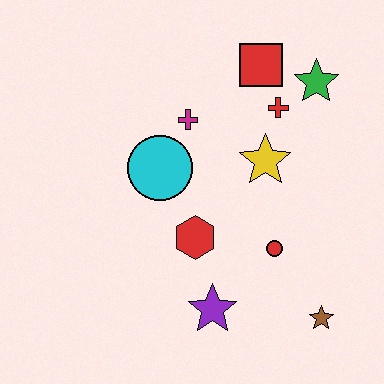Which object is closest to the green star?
The red cross is closest to the green star.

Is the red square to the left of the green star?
Yes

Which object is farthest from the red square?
The brown star is farthest from the red square.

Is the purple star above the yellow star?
No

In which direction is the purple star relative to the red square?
The purple star is below the red square.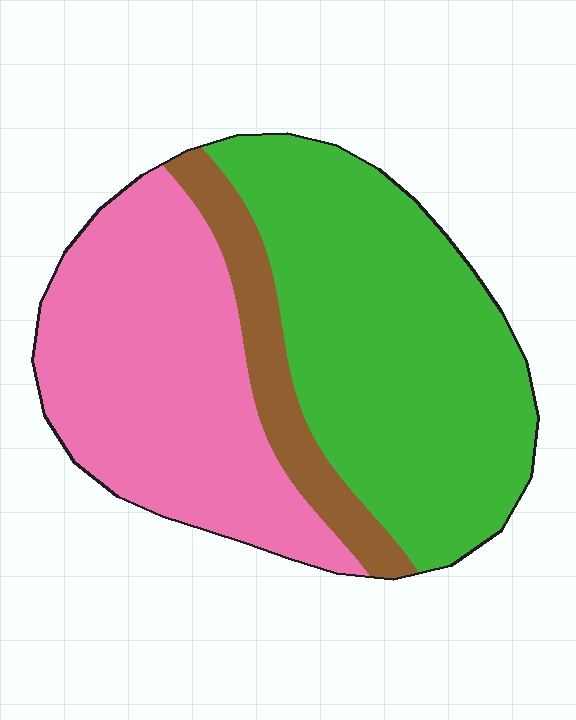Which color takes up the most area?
Green, at roughly 50%.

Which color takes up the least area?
Brown, at roughly 10%.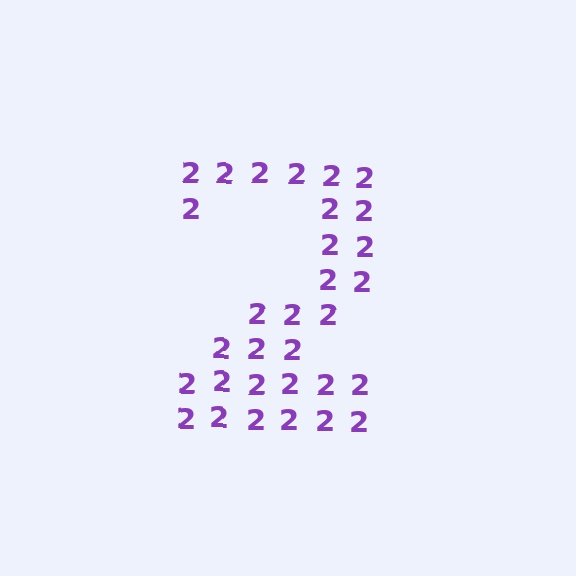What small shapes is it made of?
It is made of small digit 2's.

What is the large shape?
The large shape is the digit 2.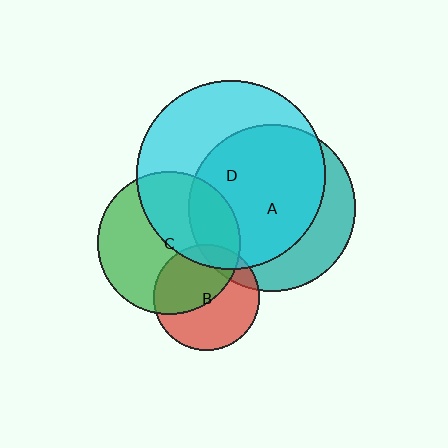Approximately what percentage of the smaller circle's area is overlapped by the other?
Approximately 70%.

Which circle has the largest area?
Circle D (cyan).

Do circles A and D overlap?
Yes.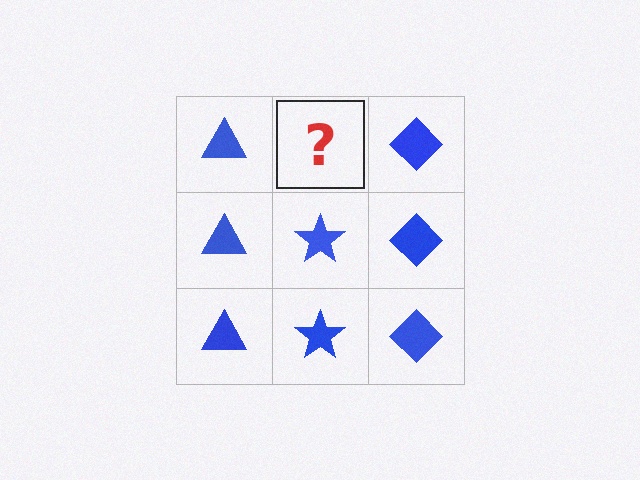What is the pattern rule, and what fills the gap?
The rule is that each column has a consistent shape. The gap should be filled with a blue star.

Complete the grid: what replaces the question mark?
The question mark should be replaced with a blue star.